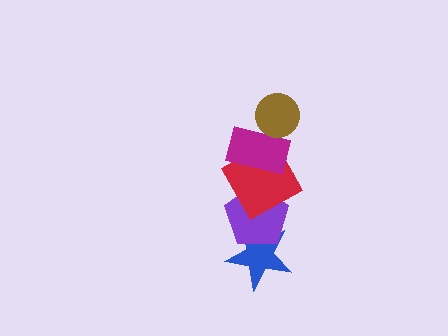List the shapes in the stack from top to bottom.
From top to bottom: the brown circle, the magenta rectangle, the red square, the purple pentagon, the blue star.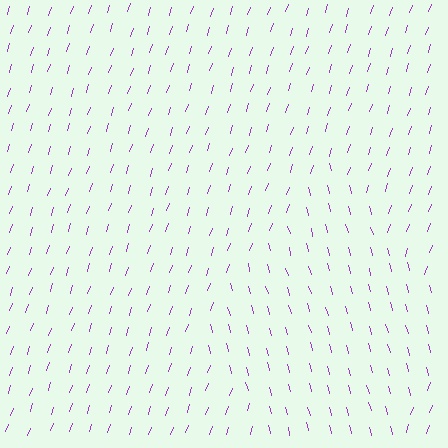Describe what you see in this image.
The image is filled with small purple line segments. A diamond region in the image has lines oriented differently from the surrounding lines, creating a visible texture boundary.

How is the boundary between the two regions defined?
The boundary is defined purely by a change in line orientation (approximately 33 degrees difference). All lines are the same color and thickness.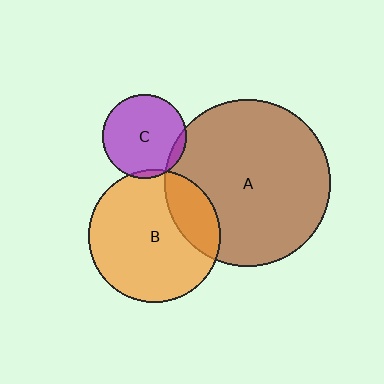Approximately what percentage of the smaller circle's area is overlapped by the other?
Approximately 5%.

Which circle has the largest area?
Circle A (brown).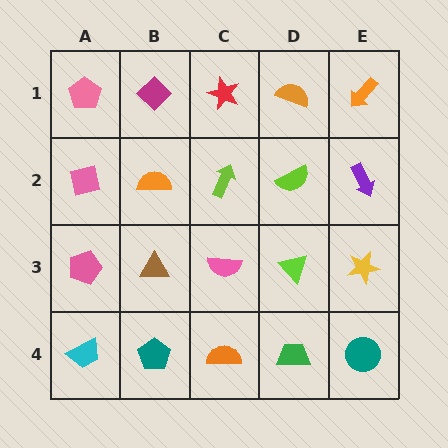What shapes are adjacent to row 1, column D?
A lime semicircle (row 2, column D), a red star (row 1, column C), an orange arrow (row 1, column E).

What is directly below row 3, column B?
A teal pentagon.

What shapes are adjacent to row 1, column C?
A lime arrow (row 2, column C), a magenta diamond (row 1, column B), an orange semicircle (row 1, column D).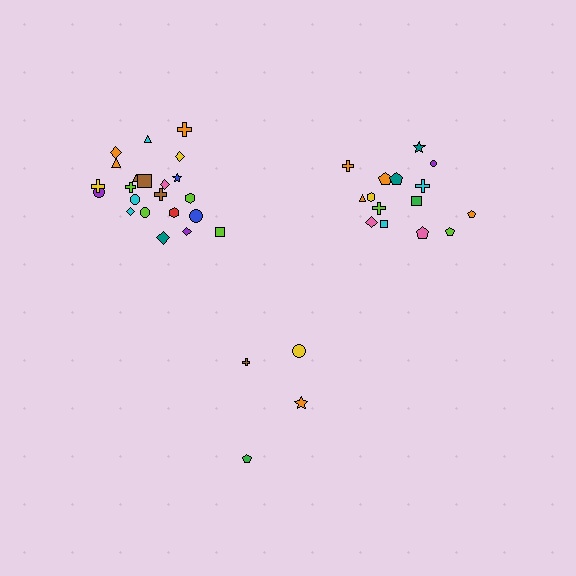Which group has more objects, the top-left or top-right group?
The top-left group.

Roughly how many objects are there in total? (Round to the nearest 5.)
Roughly 40 objects in total.